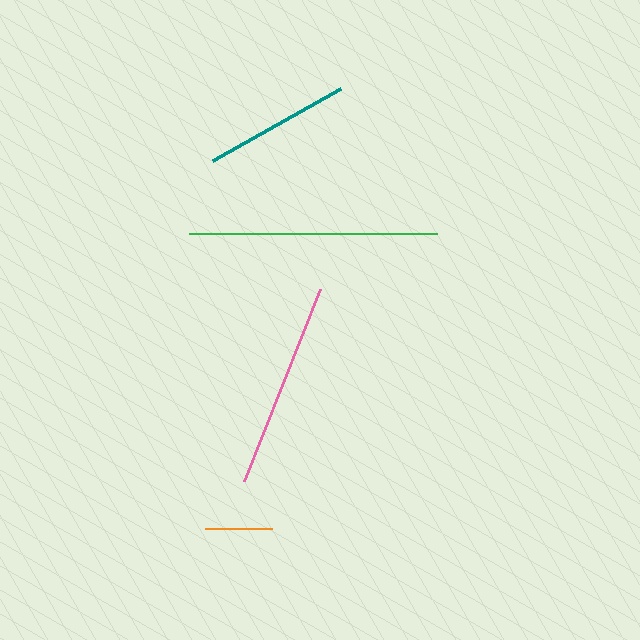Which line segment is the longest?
The green line is the longest at approximately 249 pixels.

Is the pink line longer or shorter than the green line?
The green line is longer than the pink line.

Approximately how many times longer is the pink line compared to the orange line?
The pink line is approximately 3.1 times the length of the orange line.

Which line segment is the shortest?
The orange line is the shortest at approximately 67 pixels.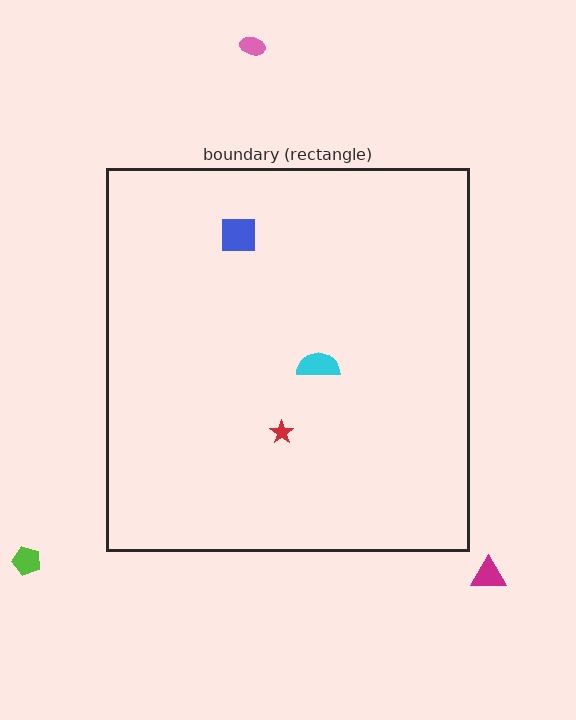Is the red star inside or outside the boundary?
Inside.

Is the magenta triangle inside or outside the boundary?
Outside.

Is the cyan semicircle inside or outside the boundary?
Inside.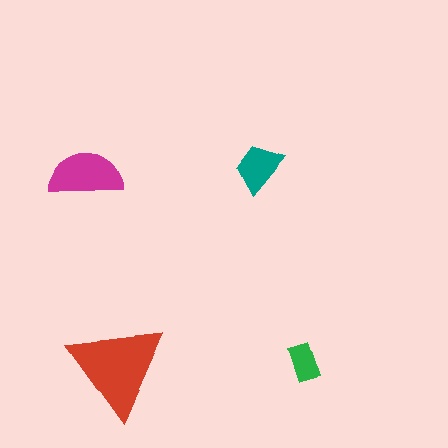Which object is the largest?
The red triangle.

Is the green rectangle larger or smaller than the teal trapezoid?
Smaller.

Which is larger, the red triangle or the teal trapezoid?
The red triangle.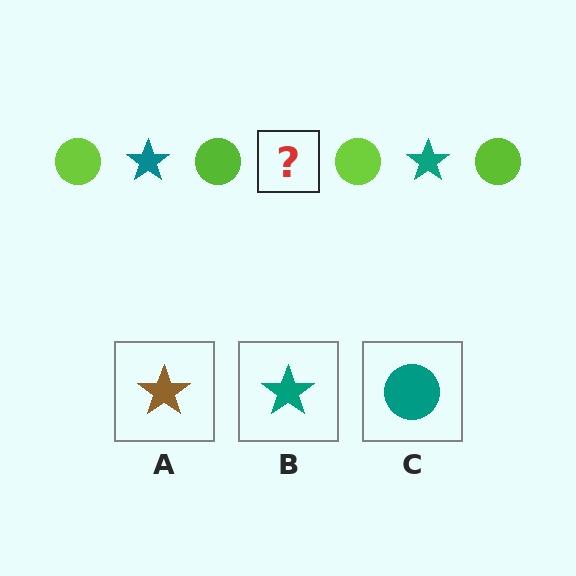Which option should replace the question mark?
Option B.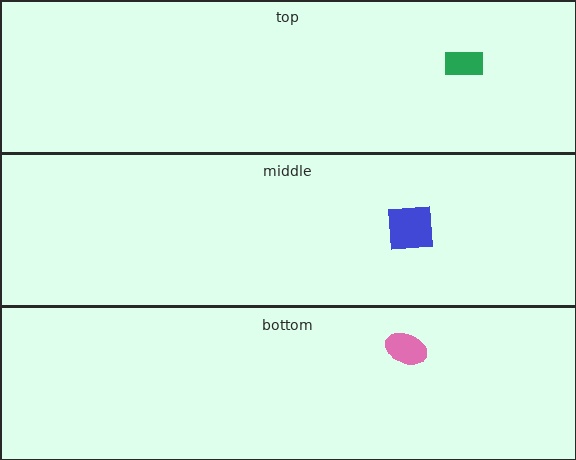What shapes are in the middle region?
The blue square.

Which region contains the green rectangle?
The top region.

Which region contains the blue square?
The middle region.